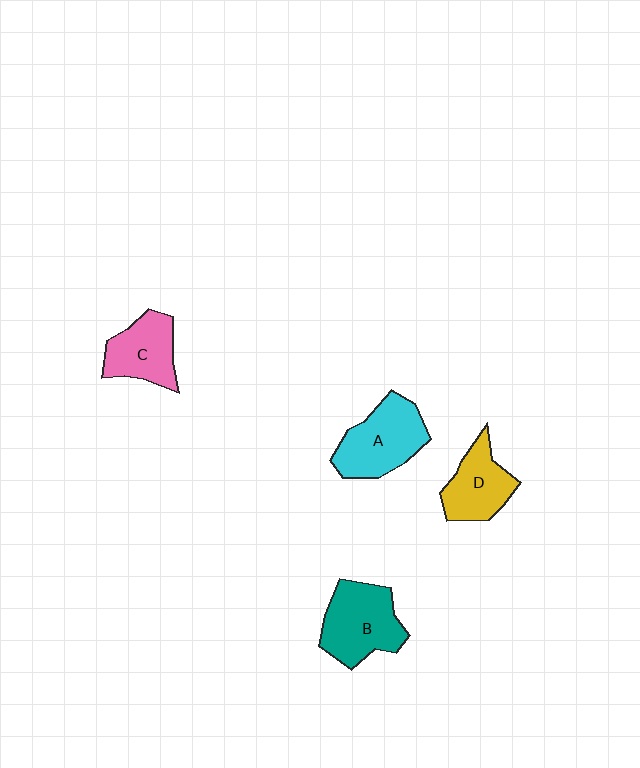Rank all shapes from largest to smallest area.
From largest to smallest: B (teal), A (cyan), D (yellow), C (pink).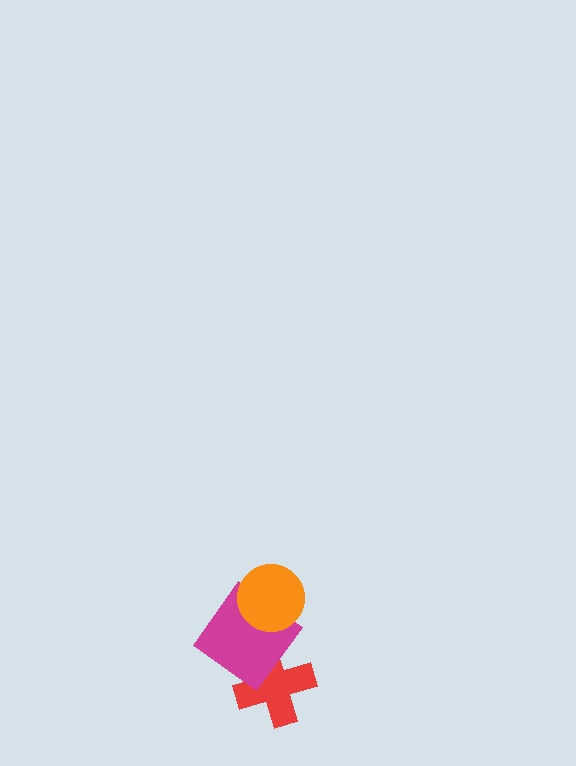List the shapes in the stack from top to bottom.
From top to bottom: the orange circle, the magenta diamond, the red cross.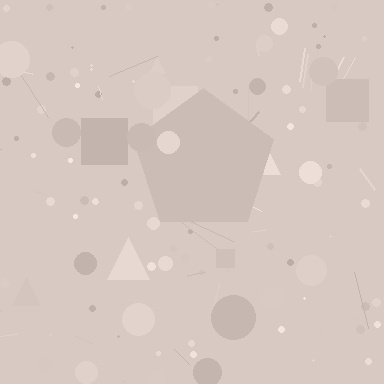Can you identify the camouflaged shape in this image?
The camouflaged shape is a pentagon.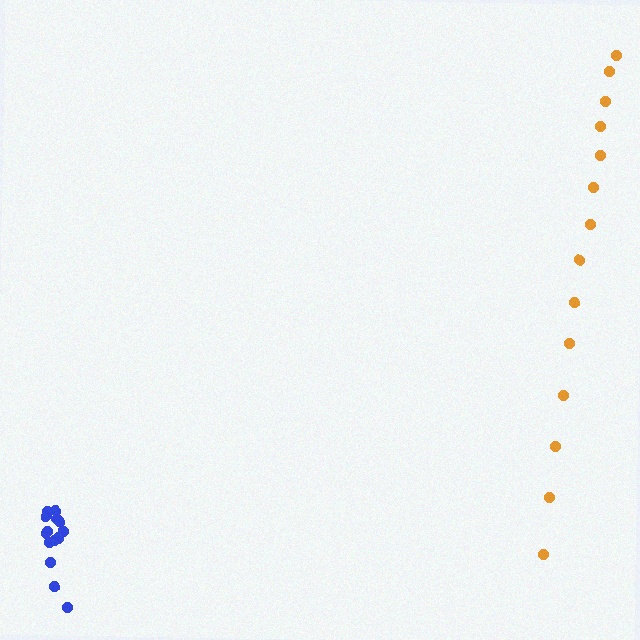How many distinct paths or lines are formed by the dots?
There are 2 distinct paths.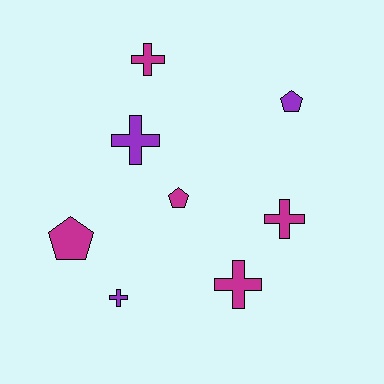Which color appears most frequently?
Magenta, with 5 objects.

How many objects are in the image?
There are 8 objects.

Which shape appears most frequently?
Cross, with 5 objects.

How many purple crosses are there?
There are 2 purple crosses.